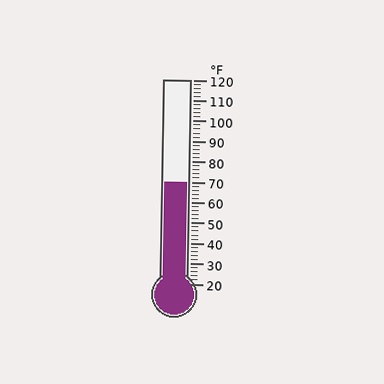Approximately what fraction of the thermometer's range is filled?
The thermometer is filled to approximately 50% of its range.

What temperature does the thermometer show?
The thermometer shows approximately 70°F.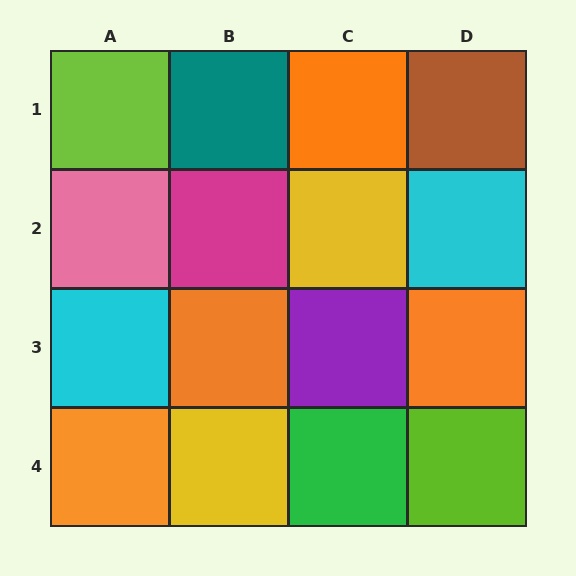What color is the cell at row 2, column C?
Yellow.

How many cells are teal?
1 cell is teal.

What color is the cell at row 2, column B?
Magenta.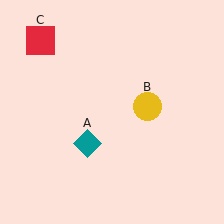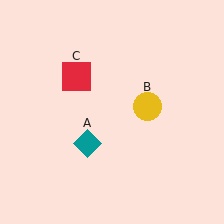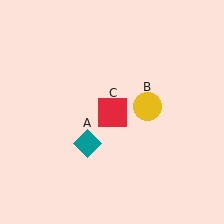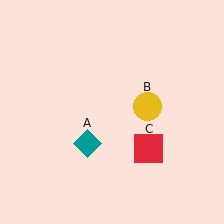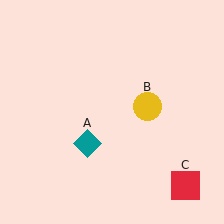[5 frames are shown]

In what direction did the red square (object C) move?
The red square (object C) moved down and to the right.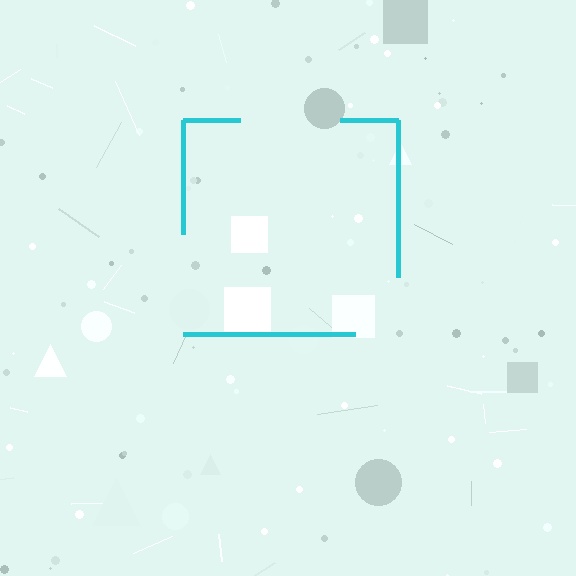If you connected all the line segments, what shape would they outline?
They would outline a square.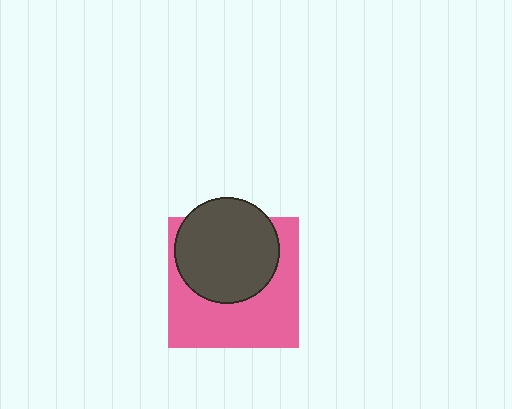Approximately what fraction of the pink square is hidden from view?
Roughly 45% of the pink square is hidden behind the dark gray circle.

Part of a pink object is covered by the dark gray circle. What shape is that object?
It is a square.